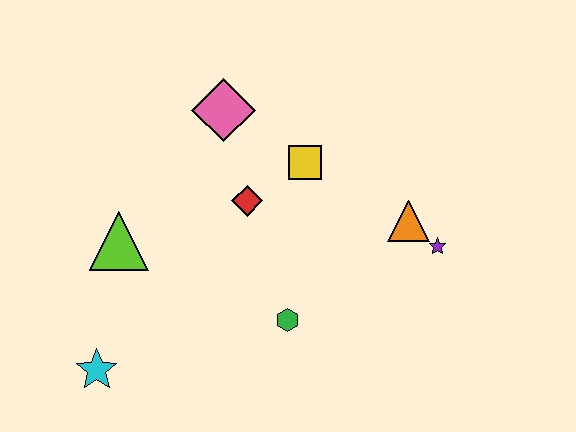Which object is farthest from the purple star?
The cyan star is farthest from the purple star.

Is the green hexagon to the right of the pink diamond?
Yes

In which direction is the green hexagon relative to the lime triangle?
The green hexagon is to the right of the lime triangle.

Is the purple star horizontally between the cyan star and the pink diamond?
No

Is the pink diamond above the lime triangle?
Yes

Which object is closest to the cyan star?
The lime triangle is closest to the cyan star.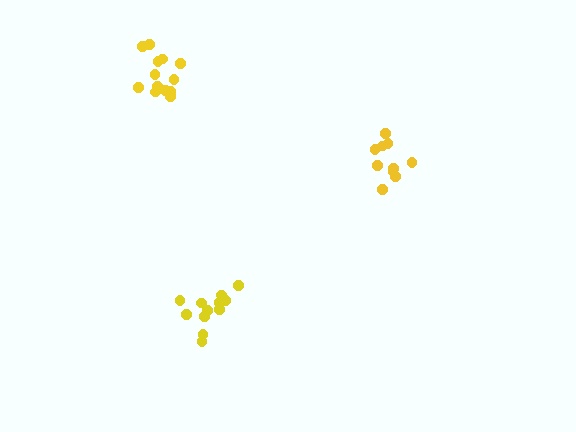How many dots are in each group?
Group 1: 10 dots, Group 2: 13 dots, Group 3: 12 dots (35 total).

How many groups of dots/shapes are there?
There are 3 groups.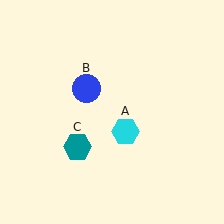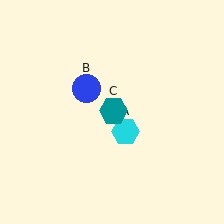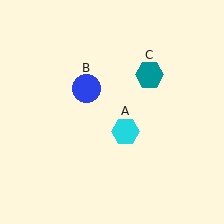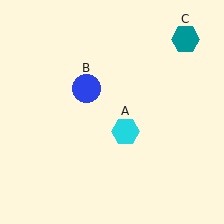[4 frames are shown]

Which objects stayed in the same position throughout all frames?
Cyan hexagon (object A) and blue circle (object B) remained stationary.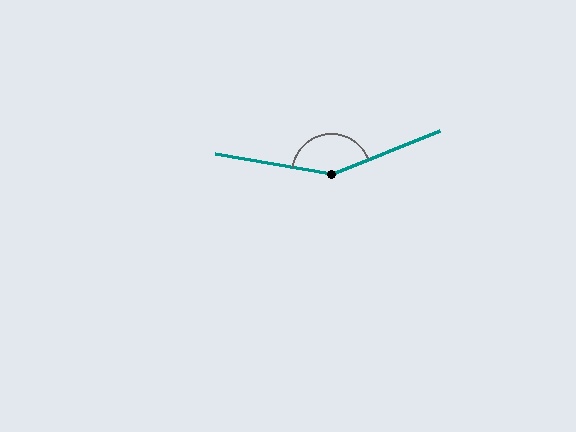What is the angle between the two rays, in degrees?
Approximately 149 degrees.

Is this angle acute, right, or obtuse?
It is obtuse.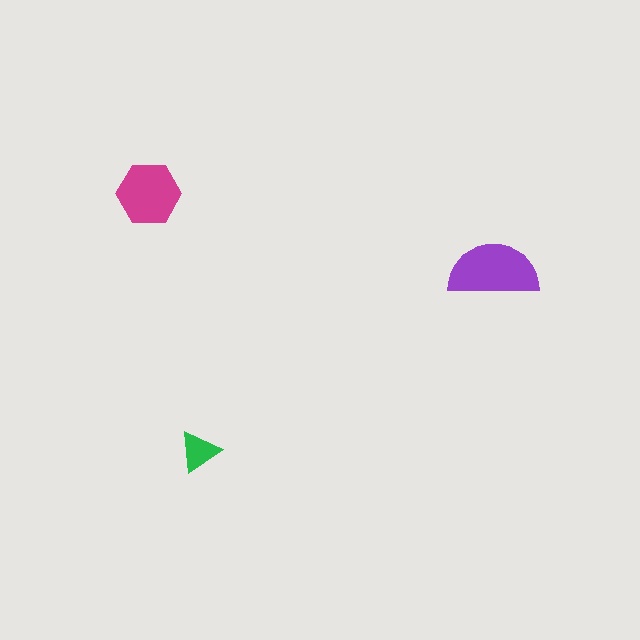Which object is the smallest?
The green triangle.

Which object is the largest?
The purple semicircle.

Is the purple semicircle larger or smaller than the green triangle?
Larger.